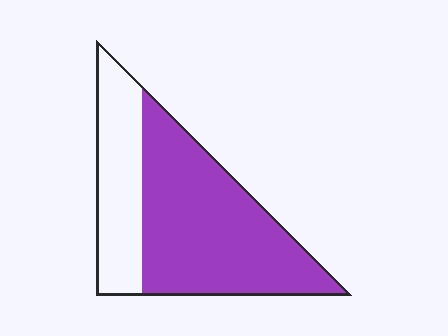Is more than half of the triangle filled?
Yes.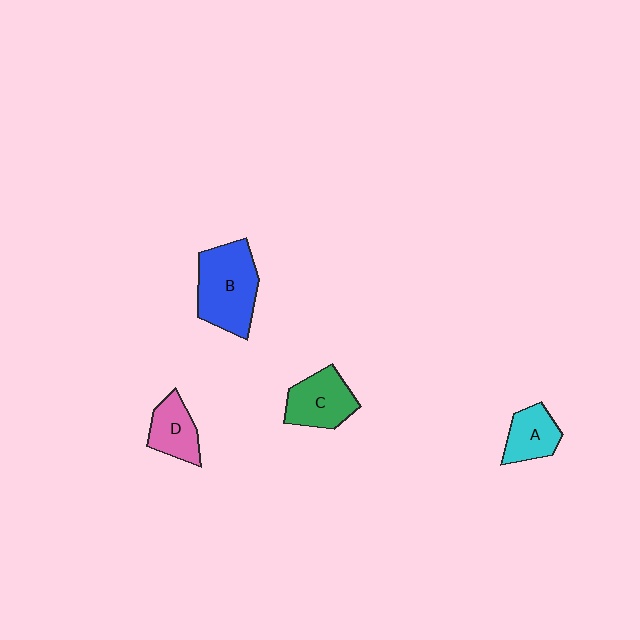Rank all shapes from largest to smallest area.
From largest to smallest: B (blue), C (green), D (pink), A (cyan).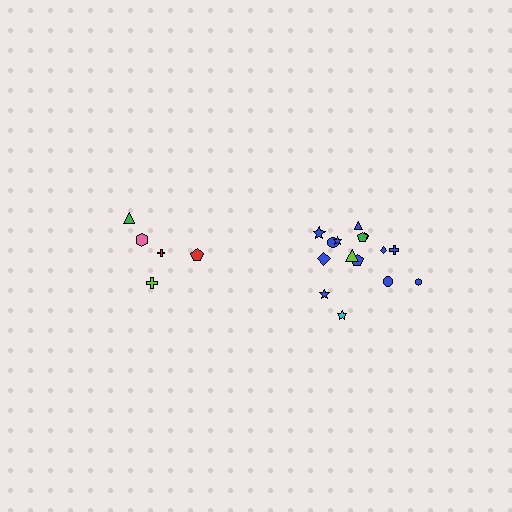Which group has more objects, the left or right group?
The right group.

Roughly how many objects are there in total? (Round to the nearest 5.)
Roughly 20 objects in total.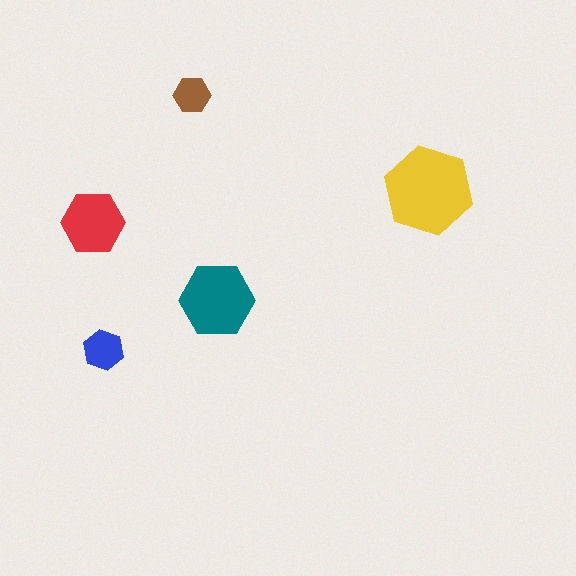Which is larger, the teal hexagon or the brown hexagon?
The teal one.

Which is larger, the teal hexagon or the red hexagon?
The teal one.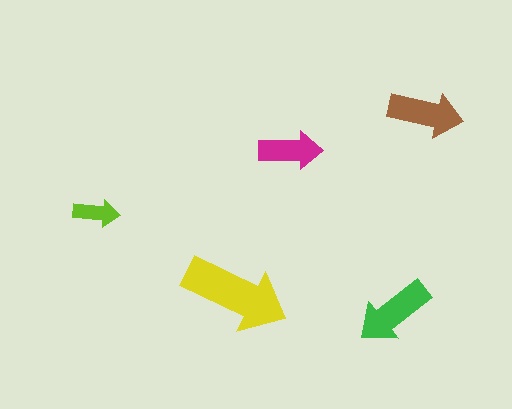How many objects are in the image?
There are 5 objects in the image.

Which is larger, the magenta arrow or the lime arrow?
The magenta one.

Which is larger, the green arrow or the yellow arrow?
The yellow one.